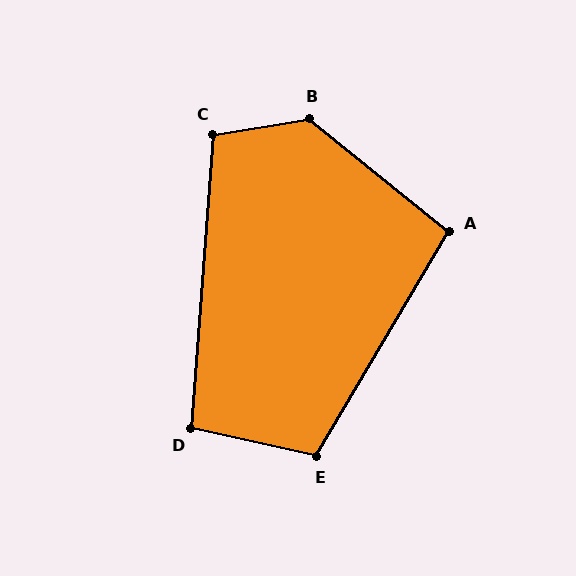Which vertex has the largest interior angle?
B, at approximately 132 degrees.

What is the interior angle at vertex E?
Approximately 108 degrees (obtuse).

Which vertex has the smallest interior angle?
D, at approximately 98 degrees.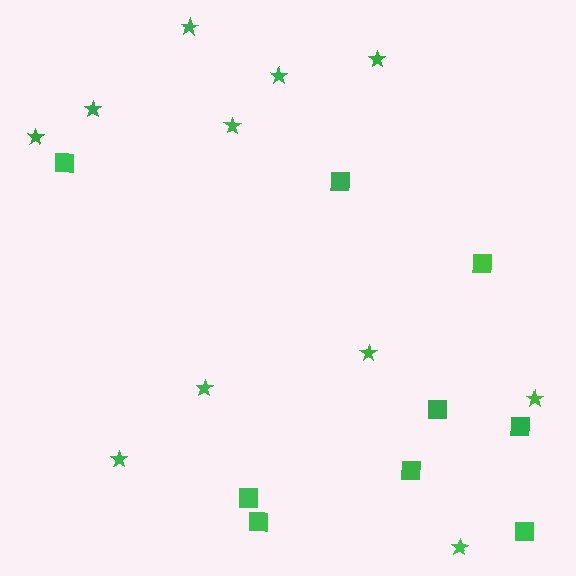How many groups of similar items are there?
There are 2 groups: one group of squares (9) and one group of stars (11).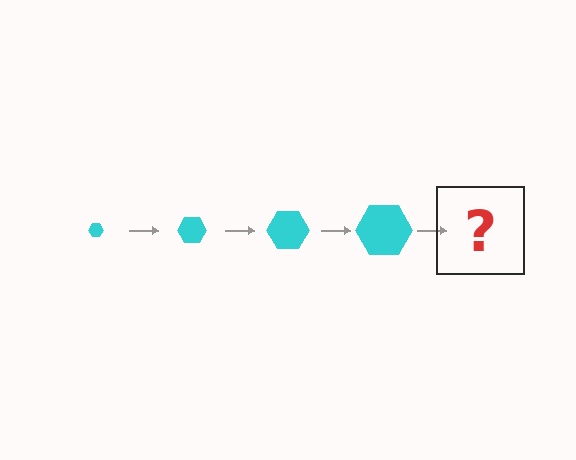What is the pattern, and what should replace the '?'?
The pattern is that the hexagon gets progressively larger each step. The '?' should be a cyan hexagon, larger than the previous one.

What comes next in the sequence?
The next element should be a cyan hexagon, larger than the previous one.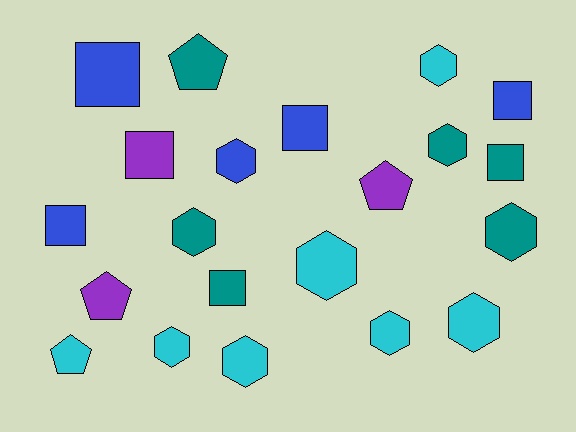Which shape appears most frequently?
Hexagon, with 10 objects.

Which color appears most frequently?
Cyan, with 7 objects.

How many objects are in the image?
There are 21 objects.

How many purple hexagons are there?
There are no purple hexagons.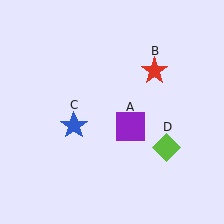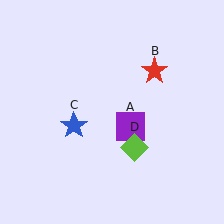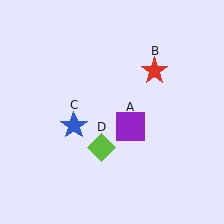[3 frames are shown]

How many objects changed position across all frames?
1 object changed position: lime diamond (object D).